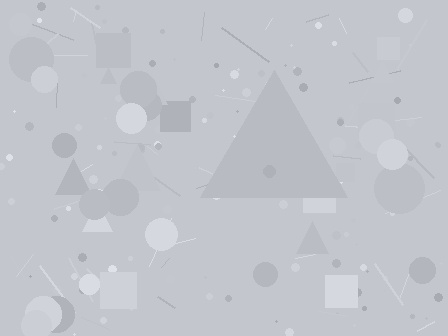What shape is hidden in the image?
A triangle is hidden in the image.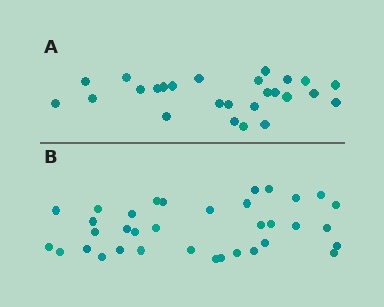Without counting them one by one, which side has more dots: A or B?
Region B (the bottom region) has more dots.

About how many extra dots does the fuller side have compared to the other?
Region B has roughly 8 or so more dots than region A.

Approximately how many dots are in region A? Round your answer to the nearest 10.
About 30 dots. (The exact count is 26, which rounds to 30.)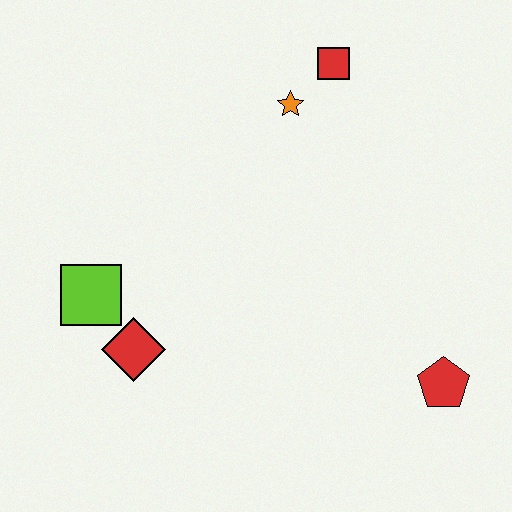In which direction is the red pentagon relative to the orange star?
The red pentagon is below the orange star.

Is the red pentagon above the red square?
No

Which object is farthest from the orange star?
The red pentagon is farthest from the orange star.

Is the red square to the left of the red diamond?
No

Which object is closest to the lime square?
The red diamond is closest to the lime square.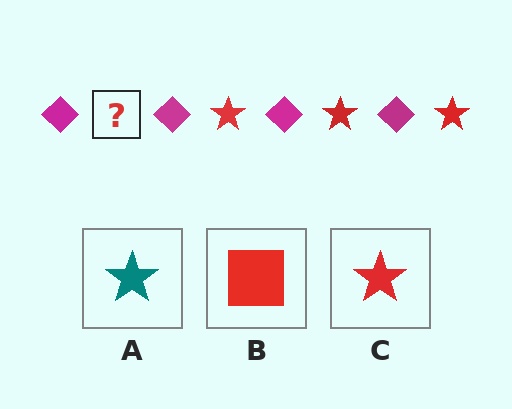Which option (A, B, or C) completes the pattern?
C.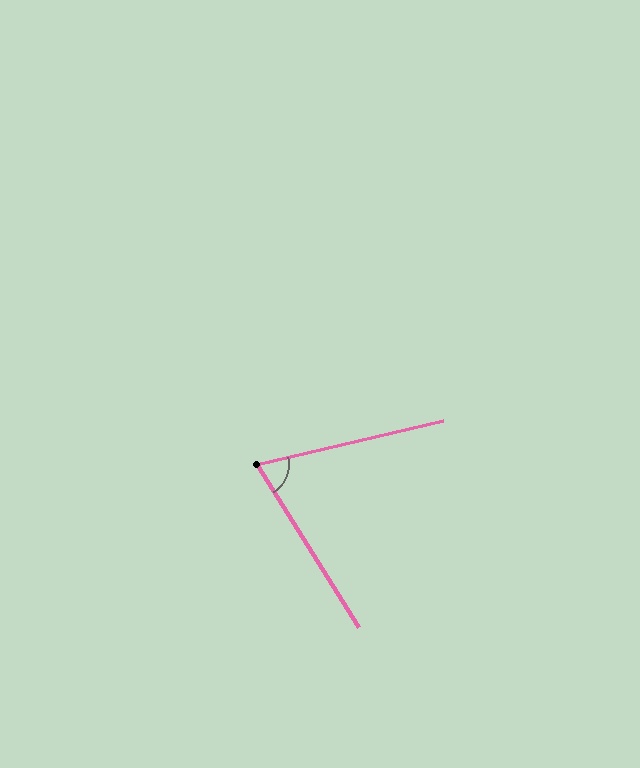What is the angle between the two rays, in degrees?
Approximately 71 degrees.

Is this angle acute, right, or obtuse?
It is acute.